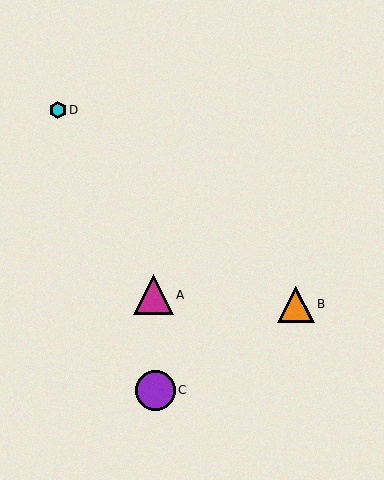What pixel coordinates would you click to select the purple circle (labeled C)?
Click at (155, 390) to select the purple circle C.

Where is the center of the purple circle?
The center of the purple circle is at (155, 390).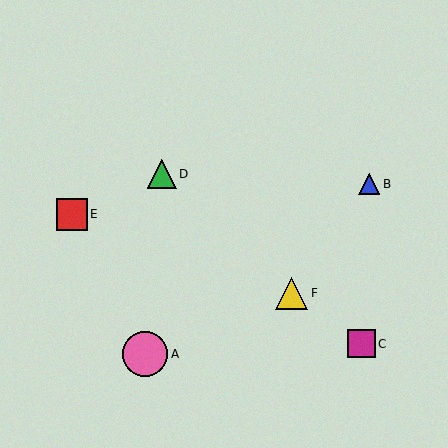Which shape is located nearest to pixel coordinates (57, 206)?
The red square (labeled E) at (72, 214) is nearest to that location.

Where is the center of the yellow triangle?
The center of the yellow triangle is at (292, 293).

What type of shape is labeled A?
Shape A is a pink circle.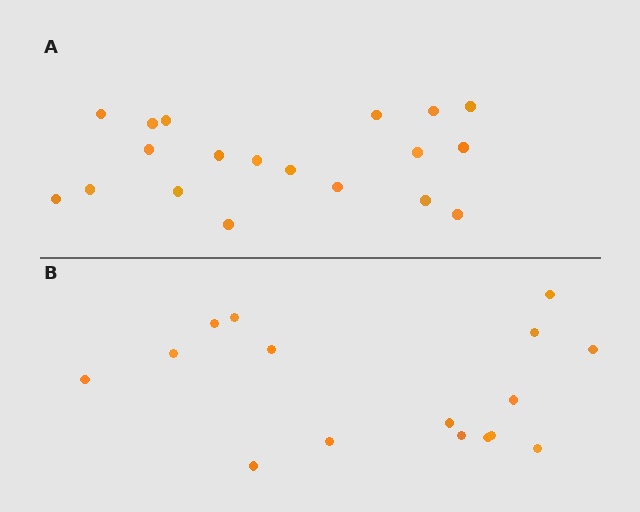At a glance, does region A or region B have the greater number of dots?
Region A (the top region) has more dots.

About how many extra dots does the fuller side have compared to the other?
Region A has just a few more — roughly 2 or 3 more dots than region B.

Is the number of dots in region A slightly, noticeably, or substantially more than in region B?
Region A has only slightly more — the two regions are fairly close. The ratio is roughly 1.2 to 1.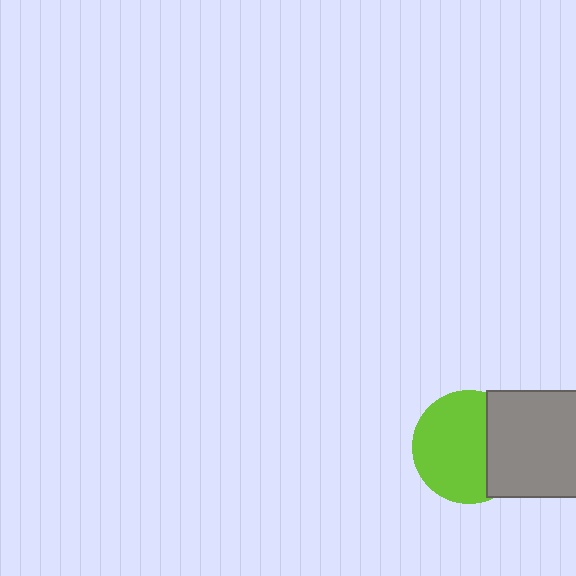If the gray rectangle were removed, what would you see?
You would see the complete lime circle.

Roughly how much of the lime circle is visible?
Most of it is visible (roughly 68%).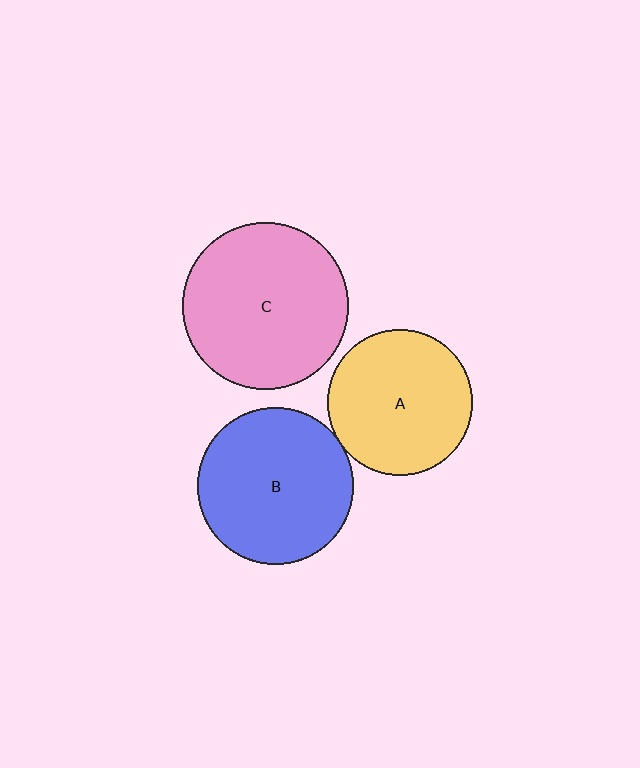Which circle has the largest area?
Circle C (pink).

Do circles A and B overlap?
Yes.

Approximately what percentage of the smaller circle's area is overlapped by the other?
Approximately 5%.